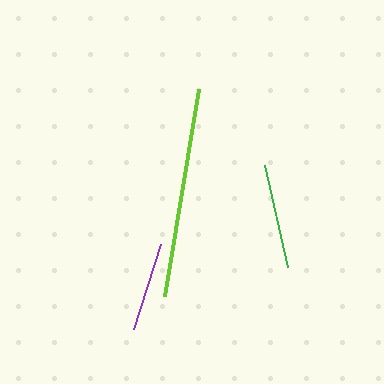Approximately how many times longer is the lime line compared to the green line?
The lime line is approximately 2.0 times the length of the green line.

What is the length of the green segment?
The green segment is approximately 105 pixels long.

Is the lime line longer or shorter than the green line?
The lime line is longer than the green line.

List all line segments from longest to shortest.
From longest to shortest: lime, green, purple.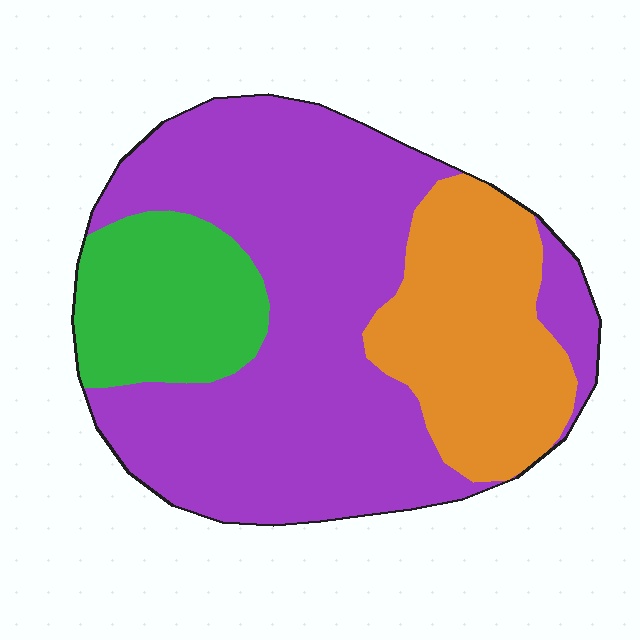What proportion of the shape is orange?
Orange covers roughly 25% of the shape.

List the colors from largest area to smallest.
From largest to smallest: purple, orange, green.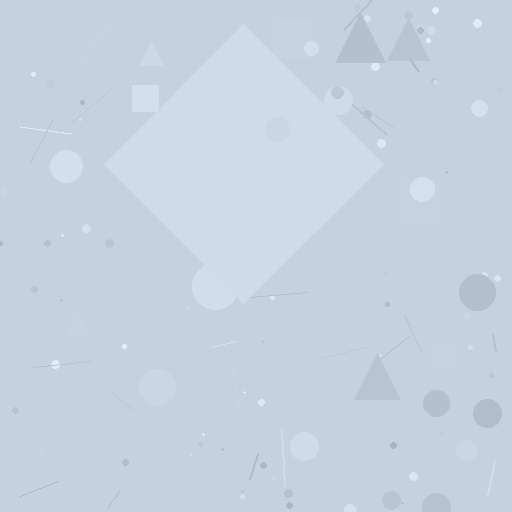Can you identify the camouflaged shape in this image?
The camouflaged shape is a diamond.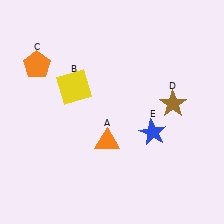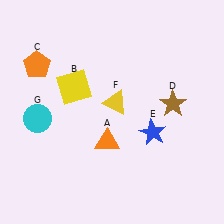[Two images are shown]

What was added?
A yellow triangle (F), a cyan circle (G) were added in Image 2.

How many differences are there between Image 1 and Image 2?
There are 2 differences between the two images.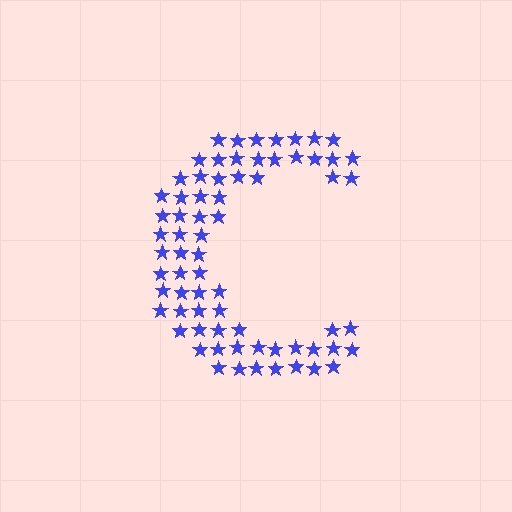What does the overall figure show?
The overall figure shows the letter C.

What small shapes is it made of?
It is made of small stars.